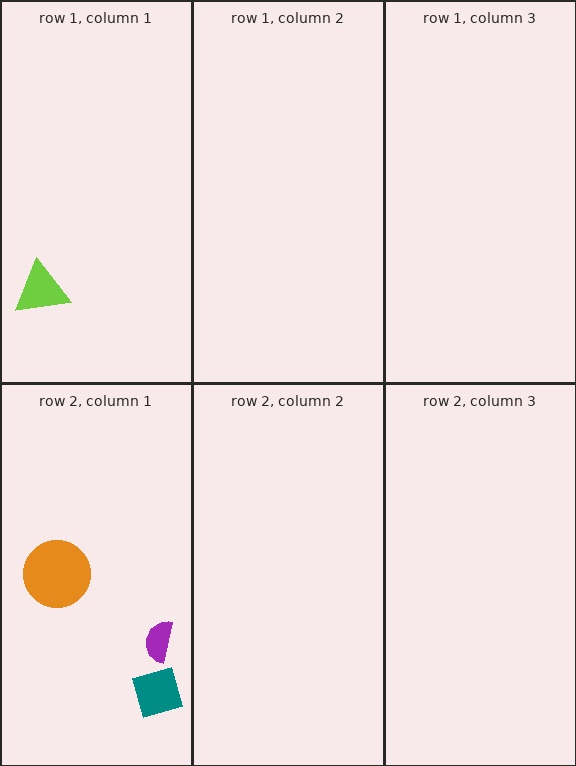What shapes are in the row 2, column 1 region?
The teal diamond, the purple semicircle, the orange circle.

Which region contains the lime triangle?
The row 1, column 1 region.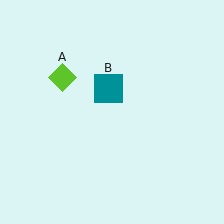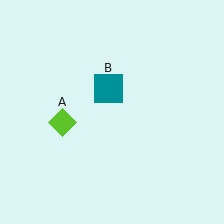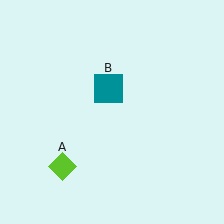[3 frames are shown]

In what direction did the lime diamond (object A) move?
The lime diamond (object A) moved down.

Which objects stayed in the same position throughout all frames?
Teal square (object B) remained stationary.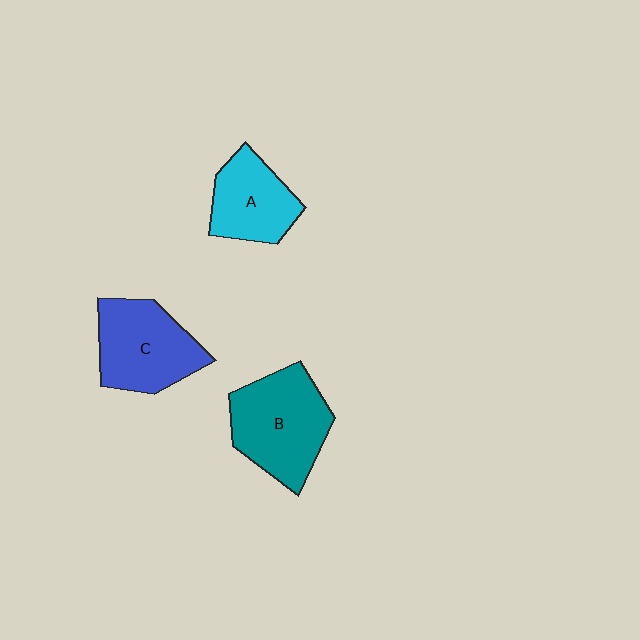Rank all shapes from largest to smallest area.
From largest to smallest: B (teal), C (blue), A (cyan).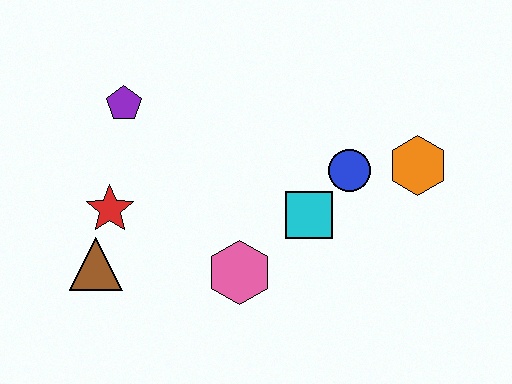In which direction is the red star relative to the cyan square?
The red star is to the left of the cyan square.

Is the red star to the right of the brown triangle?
Yes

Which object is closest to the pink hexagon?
The cyan square is closest to the pink hexagon.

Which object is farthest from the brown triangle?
The orange hexagon is farthest from the brown triangle.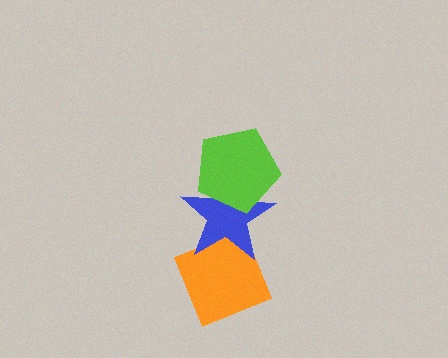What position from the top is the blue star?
The blue star is 2nd from the top.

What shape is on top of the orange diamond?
The blue star is on top of the orange diamond.